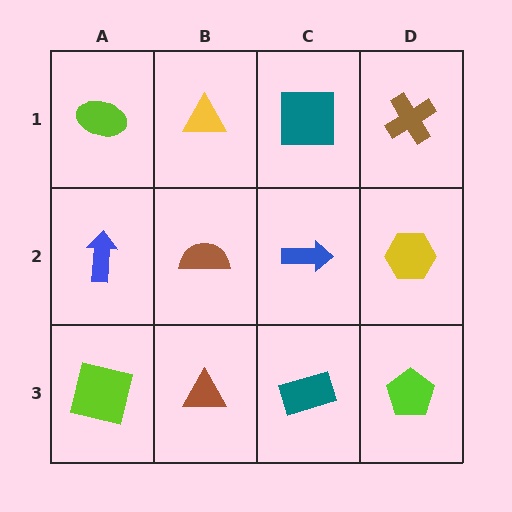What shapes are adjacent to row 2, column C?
A teal square (row 1, column C), a teal rectangle (row 3, column C), a brown semicircle (row 2, column B), a yellow hexagon (row 2, column D).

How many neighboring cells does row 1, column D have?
2.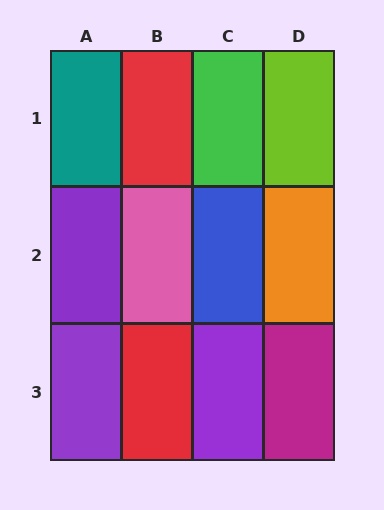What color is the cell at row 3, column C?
Purple.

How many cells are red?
2 cells are red.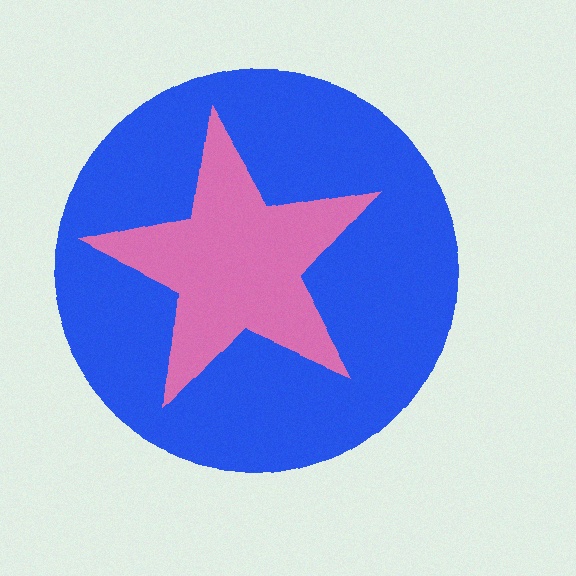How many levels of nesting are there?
2.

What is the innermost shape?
The pink star.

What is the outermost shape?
The blue circle.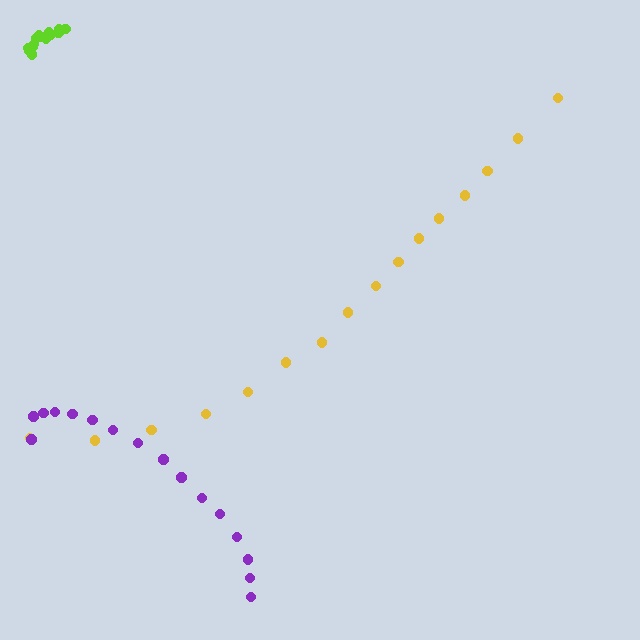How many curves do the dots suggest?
There are 3 distinct paths.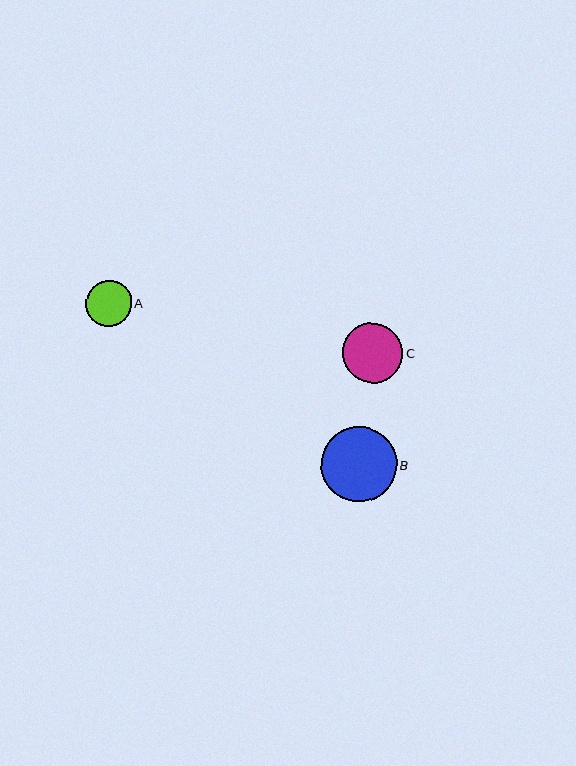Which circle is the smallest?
Circle A is the smallest with a size of approximately 46 pixels.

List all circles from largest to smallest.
From largest to smallest: B, C, A.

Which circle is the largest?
Circle B is the largest with a size of approximately 76 pixels.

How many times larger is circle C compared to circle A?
Circle C is approximately 1.3 times the size of circle A.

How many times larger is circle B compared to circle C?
Circle B is approximately 1.3 times the size of circle C.